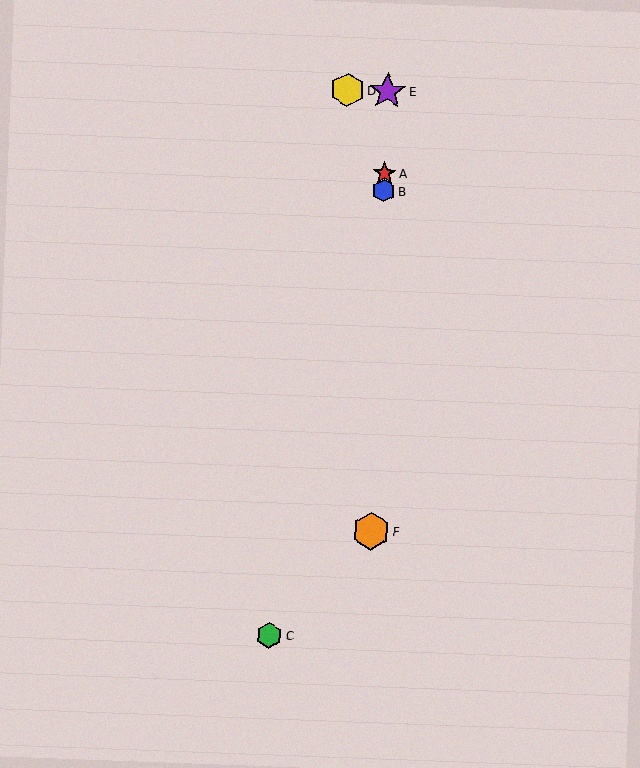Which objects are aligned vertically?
Objects A, B, E, F are aligned vertically.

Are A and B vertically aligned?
Yes, both are at x≈385.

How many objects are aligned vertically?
4 objects (A, B, E, F) are aligned vertically.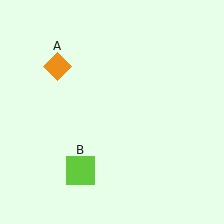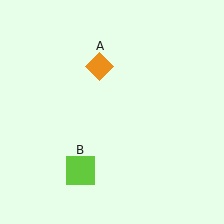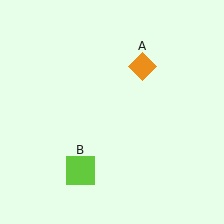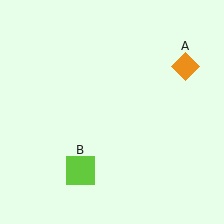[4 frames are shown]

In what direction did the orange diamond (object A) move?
The orange diamond (object A) moved right.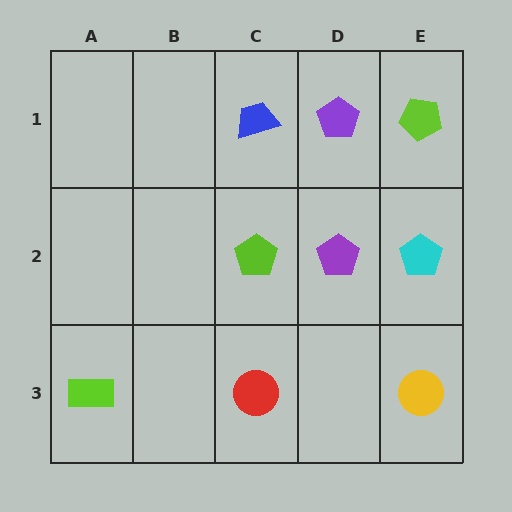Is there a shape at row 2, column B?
No, that cell is empty.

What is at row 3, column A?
A lime rectangle.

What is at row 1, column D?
A purple pentagon.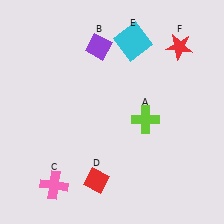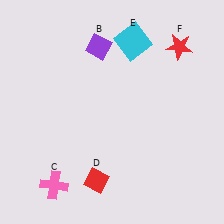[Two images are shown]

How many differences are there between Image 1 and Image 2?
There is 1 difference between the two images.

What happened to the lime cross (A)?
The lime cross (A) was removed in Image 2. It was in the bottom-right area of Image 1.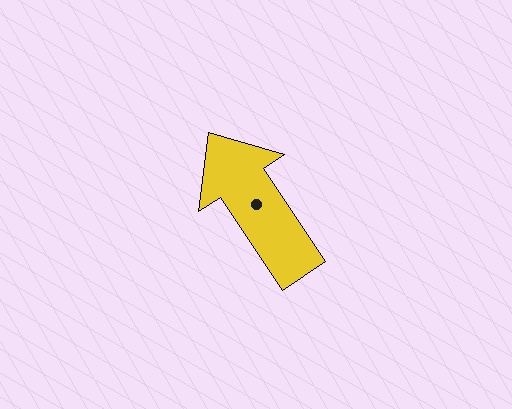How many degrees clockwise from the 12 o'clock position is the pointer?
Approximately 326 degrees.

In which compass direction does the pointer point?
Northwest.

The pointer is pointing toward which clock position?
Roughly 11 o'clock.